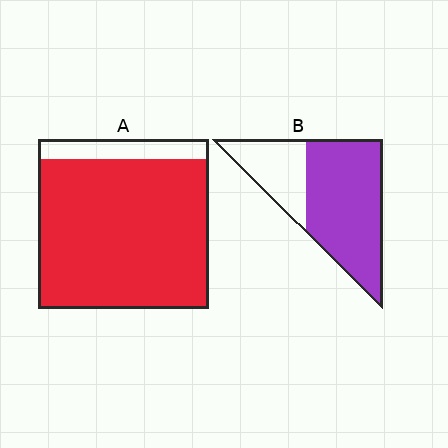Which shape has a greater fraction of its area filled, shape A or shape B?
Shape A.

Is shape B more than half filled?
Yes.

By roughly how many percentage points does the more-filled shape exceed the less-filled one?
By roughly 20 percentage points (A over B).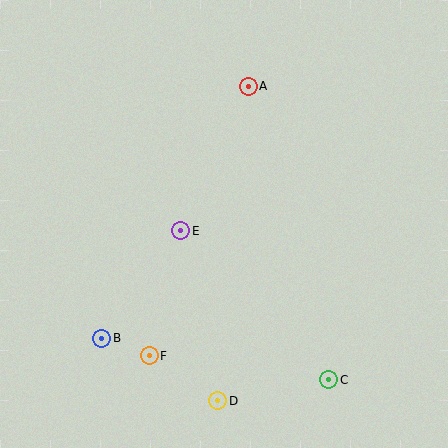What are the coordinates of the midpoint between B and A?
The midpoint between B and A is at (175, 212).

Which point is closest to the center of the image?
Point E at (181, 231) is closest to the center.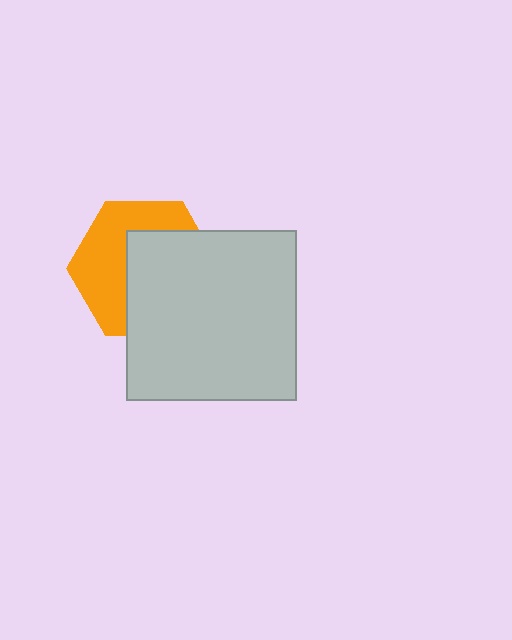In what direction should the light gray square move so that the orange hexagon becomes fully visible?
The light gray square should move toward the lower-right. That is the shortest direction to clear the overlap and leave the orange hexagon fully visible.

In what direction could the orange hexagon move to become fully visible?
The orange hexagon could move toward the upper-left. That would shift it out from behind the light gray square entirely.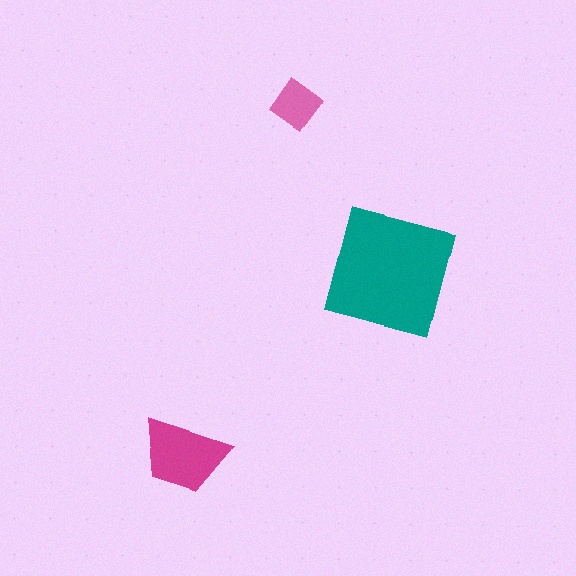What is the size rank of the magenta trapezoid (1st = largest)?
2nd.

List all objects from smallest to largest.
The pink diamond, the magenta trapezoid, the teal square.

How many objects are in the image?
There are 3 objects in the image.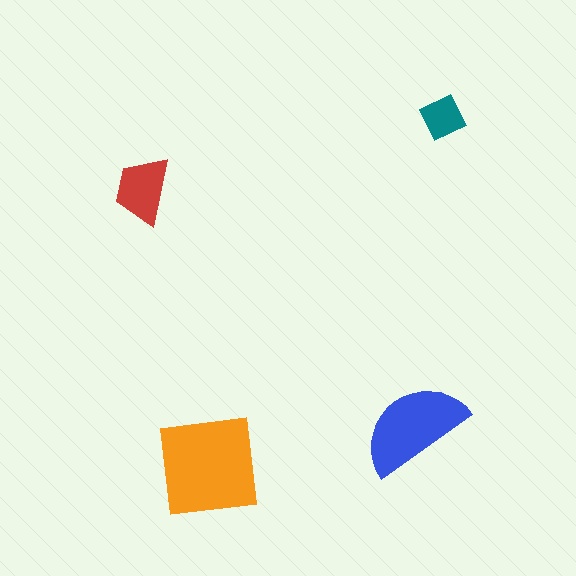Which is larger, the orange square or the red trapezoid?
The orange square.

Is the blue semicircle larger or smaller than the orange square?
Smaller.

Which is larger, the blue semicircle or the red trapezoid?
The blue semicircle.